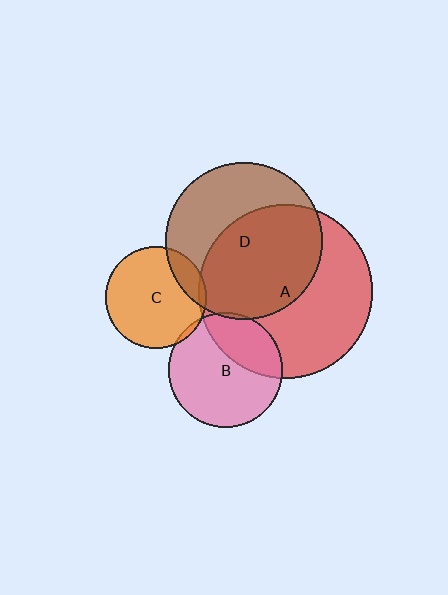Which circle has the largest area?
Circle A (red).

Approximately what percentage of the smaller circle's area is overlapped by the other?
Approximately 5%.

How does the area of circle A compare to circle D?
Approximately 1.2 times.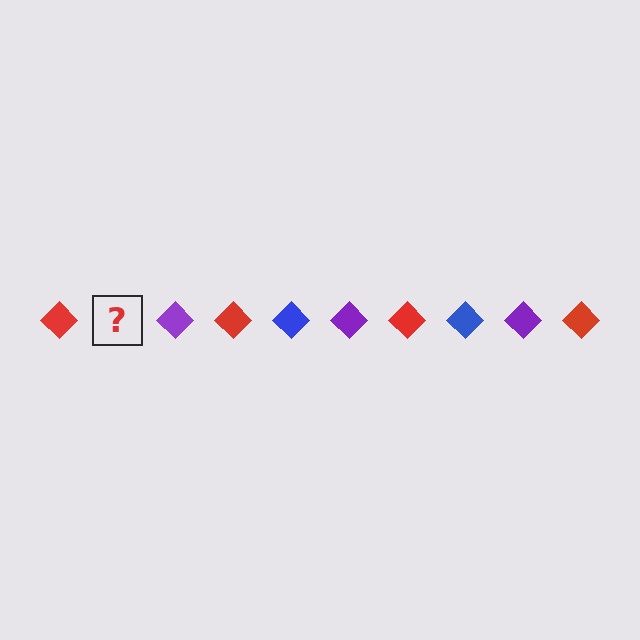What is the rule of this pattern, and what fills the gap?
The rule is that the pattern cycles through red, blue, purple diamonds. The gap should be filled with a blue diamond.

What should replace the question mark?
The question mark should be replaced with a blue diamond.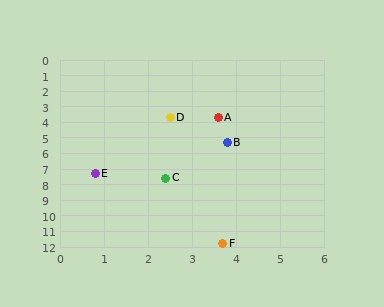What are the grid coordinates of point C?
Point C is at approximately (2.4, 7.6).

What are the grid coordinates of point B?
Point B is at approximately (3.8, 5.3).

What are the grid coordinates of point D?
Point D is at approximately (2.5, 3.7).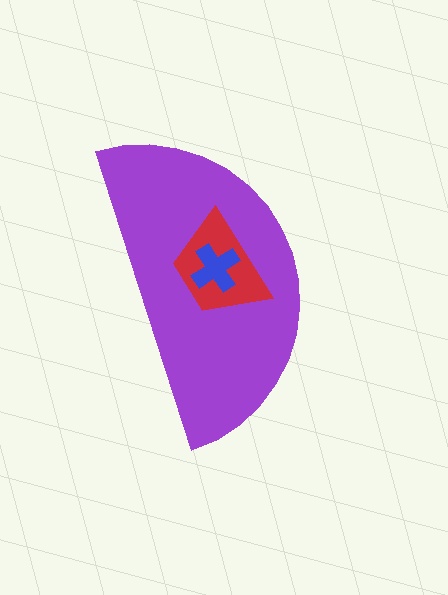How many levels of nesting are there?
3.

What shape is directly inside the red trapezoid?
The blue cross.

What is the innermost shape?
The blue cross.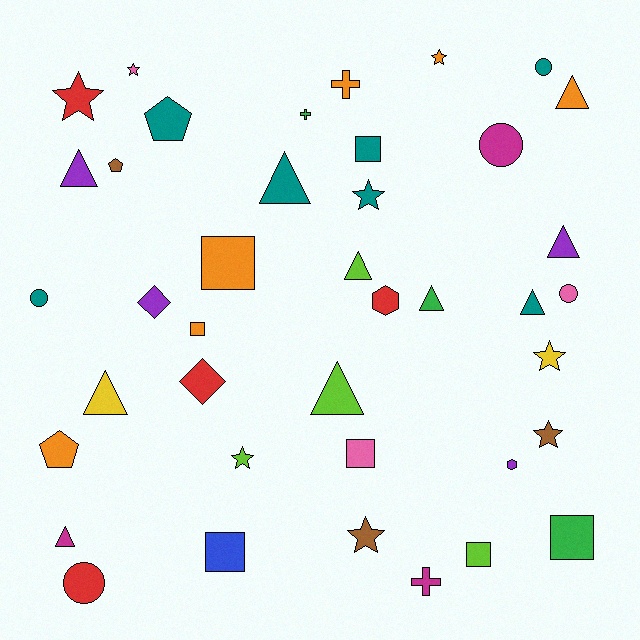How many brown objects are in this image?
There are 3 brown objects.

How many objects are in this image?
There are 40 objects.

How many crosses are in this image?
There are 3 crosses.